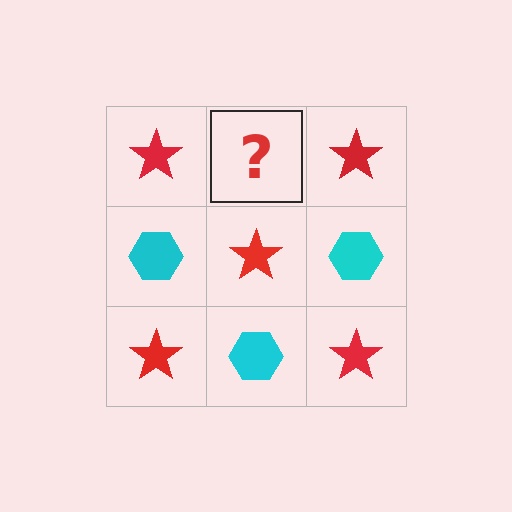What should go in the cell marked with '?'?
The missing cell should contain a cyan hexagon.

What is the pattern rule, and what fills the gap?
The rule is that it alternates red star and cyan hexagon in a checkerboard pattern. The gap should be filled with a cyan hexagon.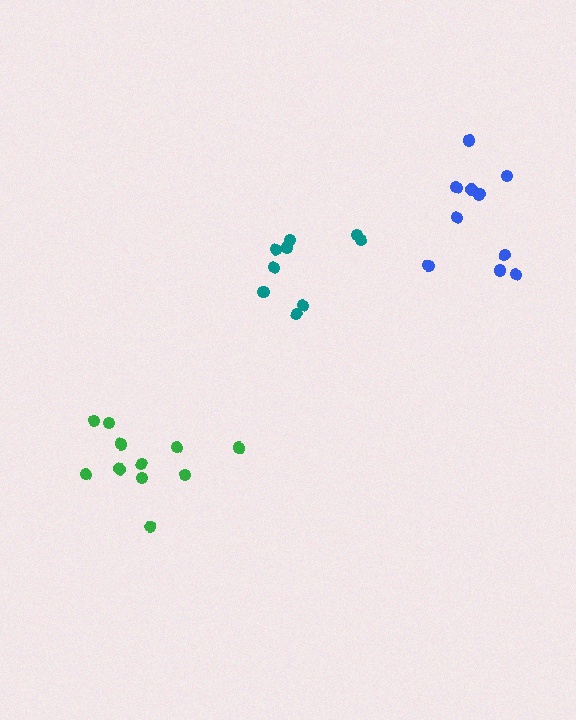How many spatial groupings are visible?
There are 3 spatial groupings.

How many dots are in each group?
Group 1: 9 dots, Group 2: 10 dots, Group 3: 11 dots (30 total).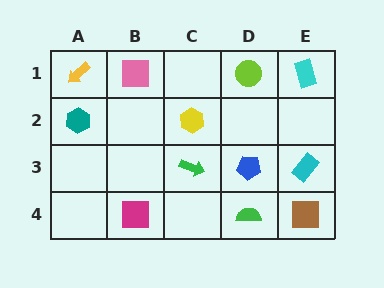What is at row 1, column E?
A cyan rectangle.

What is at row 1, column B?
A pink square.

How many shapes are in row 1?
4 shapes.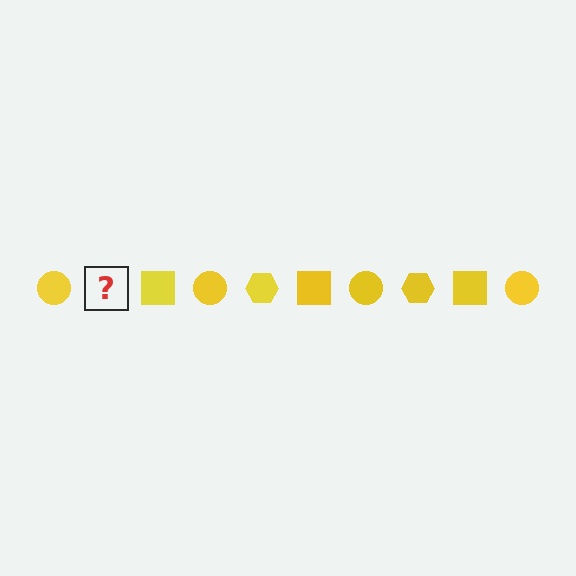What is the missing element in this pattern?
The missing element is a yellow hexagon.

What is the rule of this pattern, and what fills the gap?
The rule is that the pattern cycles through circle, hexagon, square shapes in yellow. The gap should be filled with a yellow hexagon.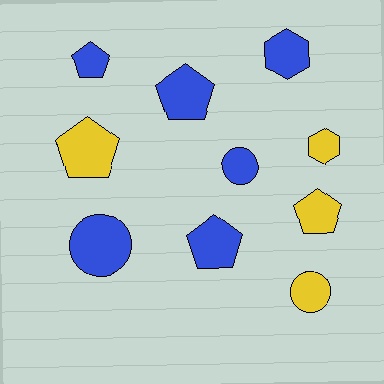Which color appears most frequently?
Blue, with 6 objects.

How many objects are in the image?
There are 10 objects.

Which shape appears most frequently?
Pentagon, with 5 objects.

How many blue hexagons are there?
There is 1 blue hexagon.